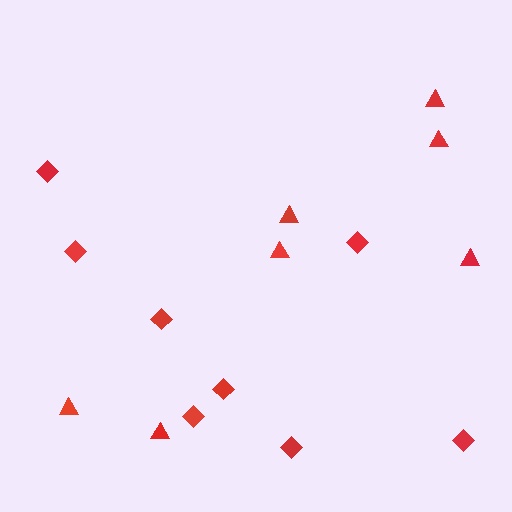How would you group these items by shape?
There are 2 groups: one group of diamonds (8) and one group of triangles (7).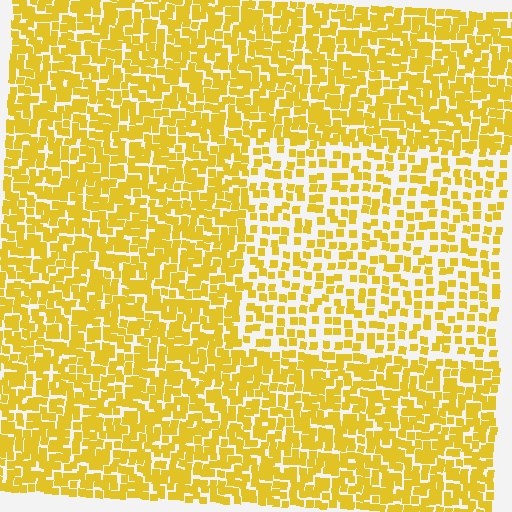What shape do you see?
I see a rectangle.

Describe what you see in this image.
The image contains small yellow elements arranged at two different densities. A rectangle-shaped region is visible where the elements are less densely packed than the surrounding area.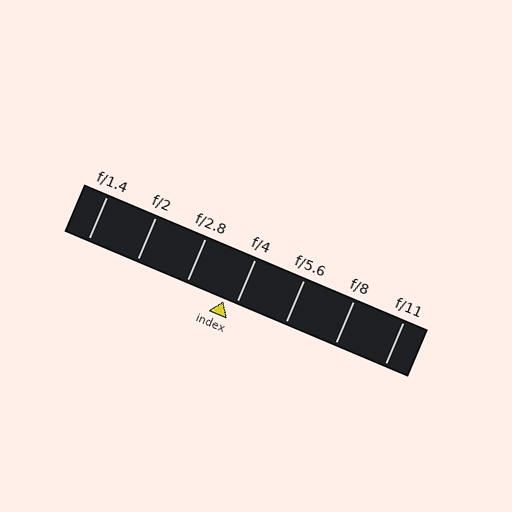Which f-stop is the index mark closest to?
The index mark is closest to f/4.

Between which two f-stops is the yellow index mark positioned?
The index mark is between f/2.8 and f/4.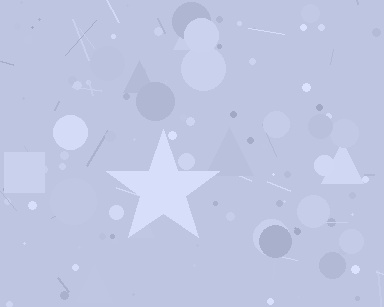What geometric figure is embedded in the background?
A star is embedded in the background.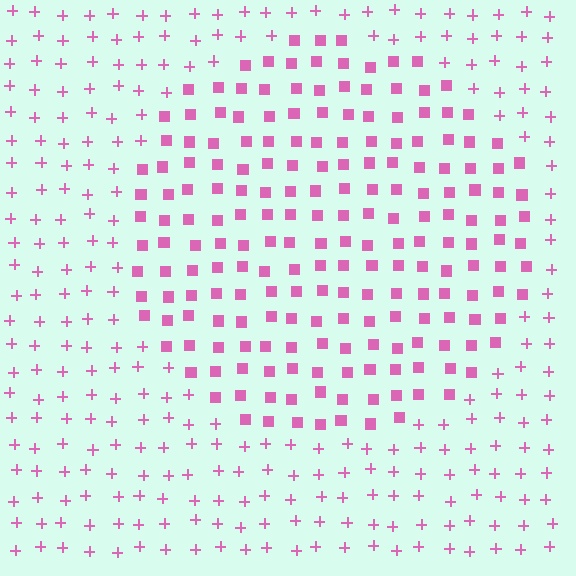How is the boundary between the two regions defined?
The boundary is defined by a change in element shape: squares inside vs. plus signs outside. All elements share the same color and spacing.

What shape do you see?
I see a circle.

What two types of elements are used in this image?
The image uses squares inside the circle region and plus signs outside it.